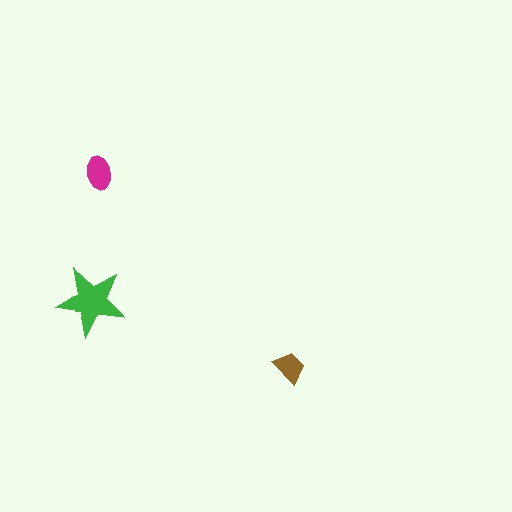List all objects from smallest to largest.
The brown trapezoid, the magenta ellipse, the green star.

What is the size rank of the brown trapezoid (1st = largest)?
3rd.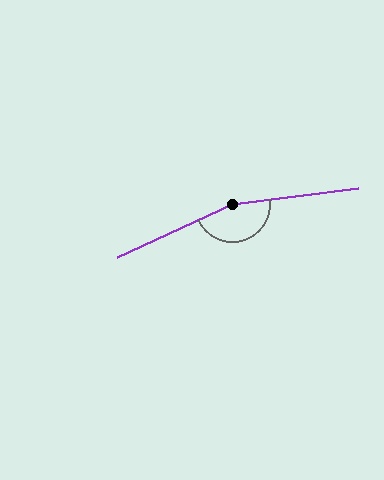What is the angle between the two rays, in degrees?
Approximately 162 degrees.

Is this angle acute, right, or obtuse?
It is obtuse.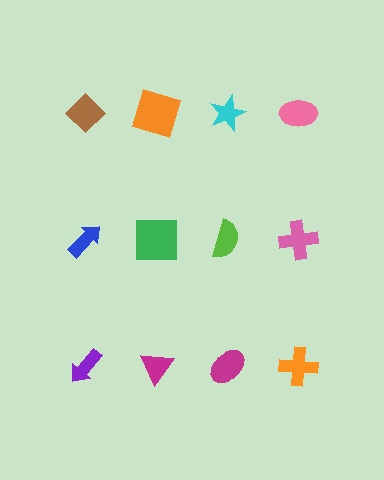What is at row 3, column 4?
An orange cross.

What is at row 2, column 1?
A blue arrow.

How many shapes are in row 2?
4 shapes.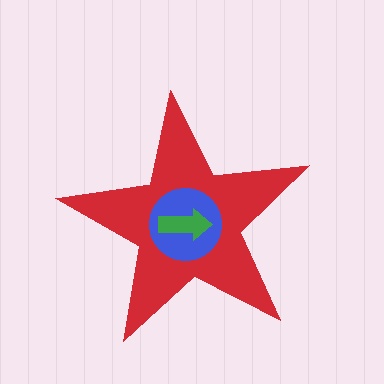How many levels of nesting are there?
3.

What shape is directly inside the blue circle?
The green arrow.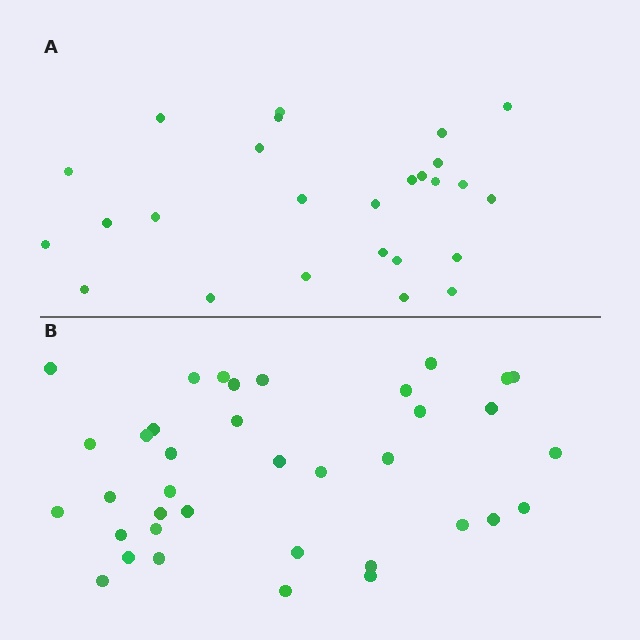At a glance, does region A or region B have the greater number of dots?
Region B (the bottom region) has more dots.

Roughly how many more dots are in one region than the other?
Region B has roughly 12 or so more dots than region A.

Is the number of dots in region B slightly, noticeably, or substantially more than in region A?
Region B has noticeably more, but not dramatically so. The ratio is roughly 1.4 to 1.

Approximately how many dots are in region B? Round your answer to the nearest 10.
About 40 dots. (The exact count is 37, which rounds to 40.)